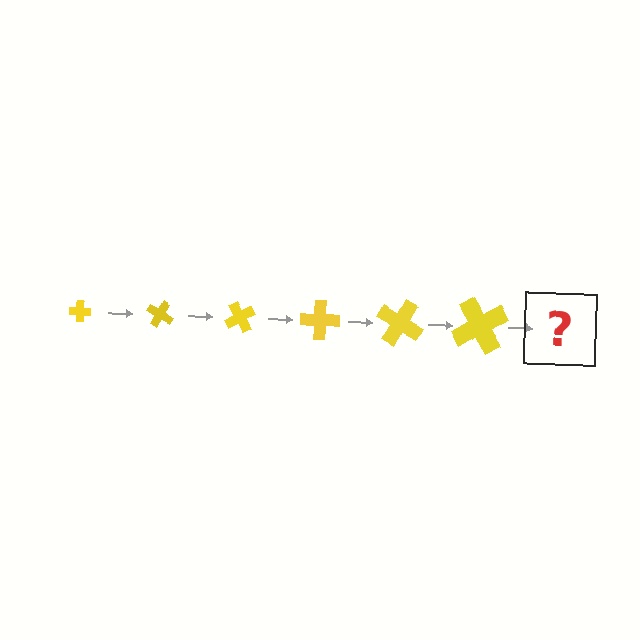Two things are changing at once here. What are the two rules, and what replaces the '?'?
The two rules are that the cross grows larger each step and it rotates 30 degrees each step. The '?' should be a cross, larger than the previous one and rotated 180 degrees from the start.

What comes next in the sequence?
The next element should be a cross, larger than the previous one and rotated 180 degrees from the start.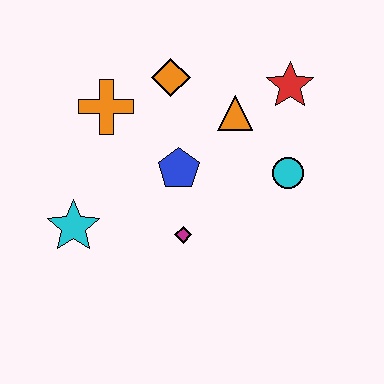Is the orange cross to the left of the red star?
Yes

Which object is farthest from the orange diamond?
The cyan star is farthest from the orange diamond.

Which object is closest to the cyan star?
The magenta diamond is closest to the cyan star.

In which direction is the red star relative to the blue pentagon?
The red star is to the right of the blue pentagon.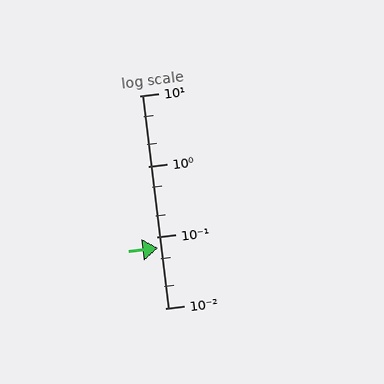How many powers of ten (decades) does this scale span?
The scale spans 3 decades, from 0.01 to 10.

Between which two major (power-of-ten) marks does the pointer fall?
The pointer is between 0.01 and 0.1.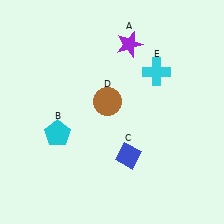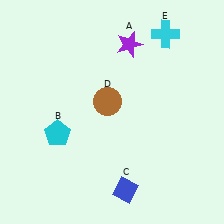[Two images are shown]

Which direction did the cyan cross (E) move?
The cyan cross (E) moved up.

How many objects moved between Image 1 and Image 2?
2 objects moved between the two images.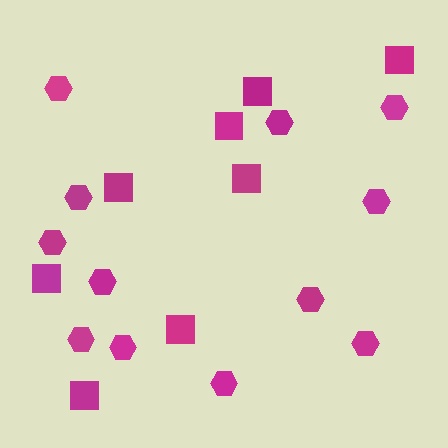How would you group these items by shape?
There are 2 groups: one group of hexagons (12) and one group of squares (8).